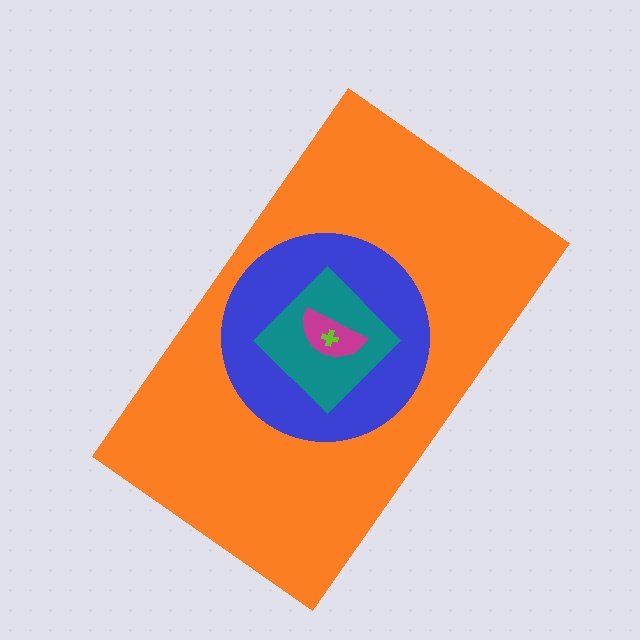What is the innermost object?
The lime cross.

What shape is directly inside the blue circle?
The teal diamond.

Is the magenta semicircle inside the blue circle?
Yes.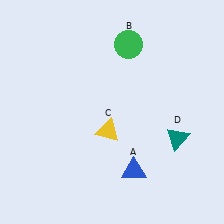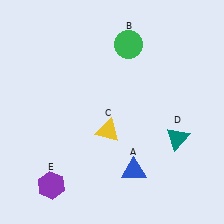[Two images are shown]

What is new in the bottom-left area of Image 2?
A purple hexagon (E) was added in the bottom-left area of Image 2.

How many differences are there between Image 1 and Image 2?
There is 1 difference between the two images.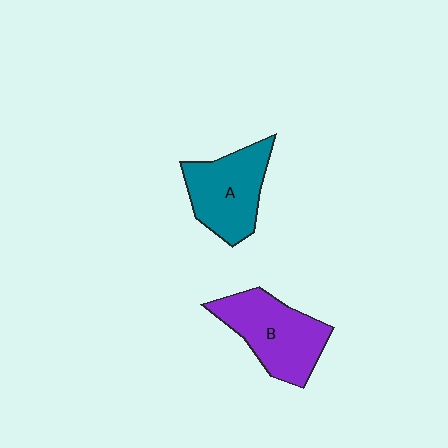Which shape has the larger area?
Shape B (purple).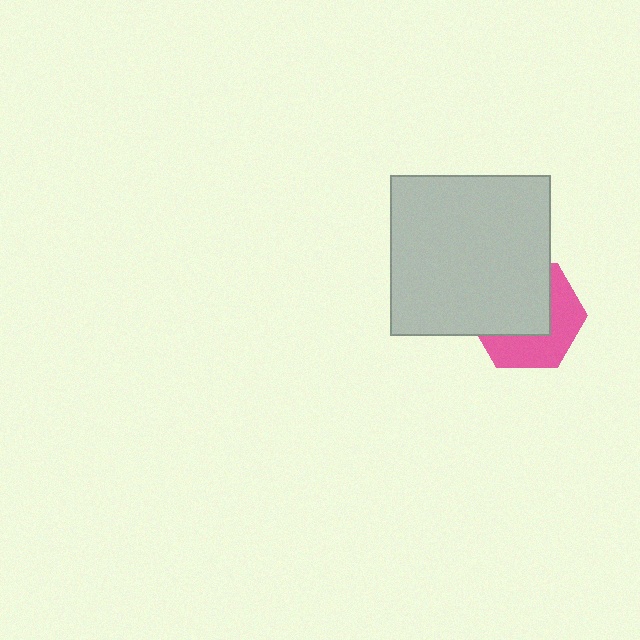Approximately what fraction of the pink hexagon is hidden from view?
Roughly 55% of the pink hexagon is hidden behind the light gray square.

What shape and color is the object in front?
The object in front is a light gray square.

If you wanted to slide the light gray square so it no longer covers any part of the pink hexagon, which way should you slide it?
Slide it toward the upper-left — that is the most direct way to separate the two shapes.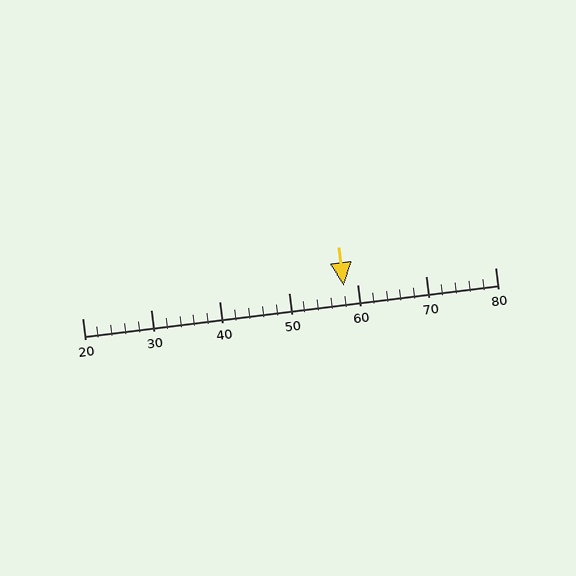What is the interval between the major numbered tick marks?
The major tick marks are spaced 10 units apart.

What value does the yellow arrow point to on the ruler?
The yellow arrow points to approximately 58.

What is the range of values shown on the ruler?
The ruler shows values from 20 to 80.